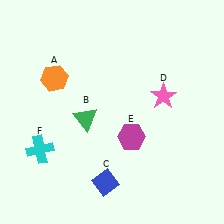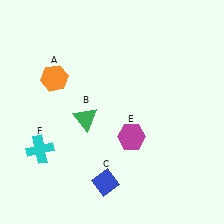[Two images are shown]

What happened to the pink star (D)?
The pink star (D) was removed in Image 2. It was in the top-right area of Image 1.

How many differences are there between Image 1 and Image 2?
There is 1 difference between the two images.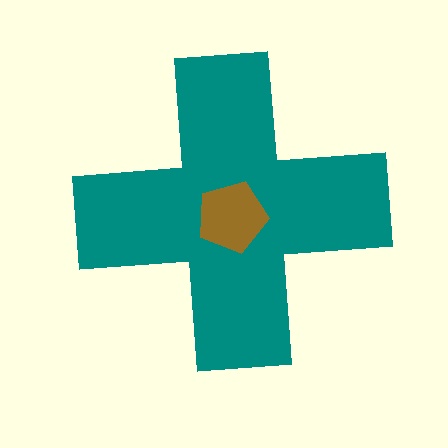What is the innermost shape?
The brown pentagon.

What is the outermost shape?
The teal cross.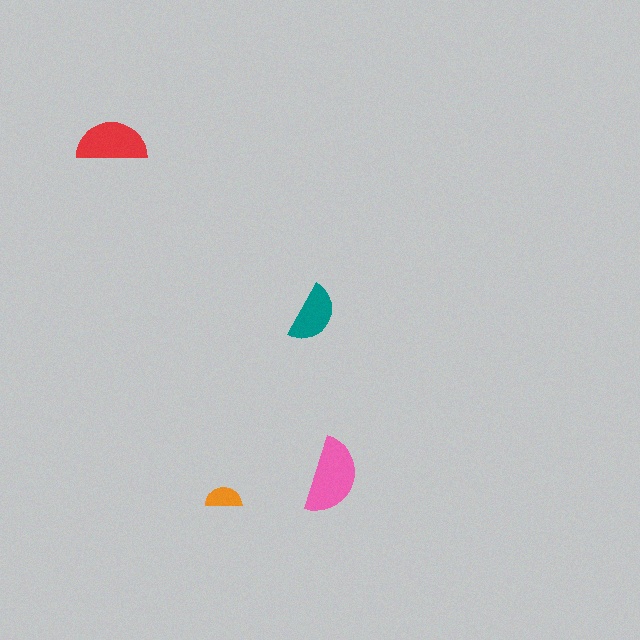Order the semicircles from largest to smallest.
the pink one, the red one, the teal one, the orange one.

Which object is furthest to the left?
The red semicircle is leftmost.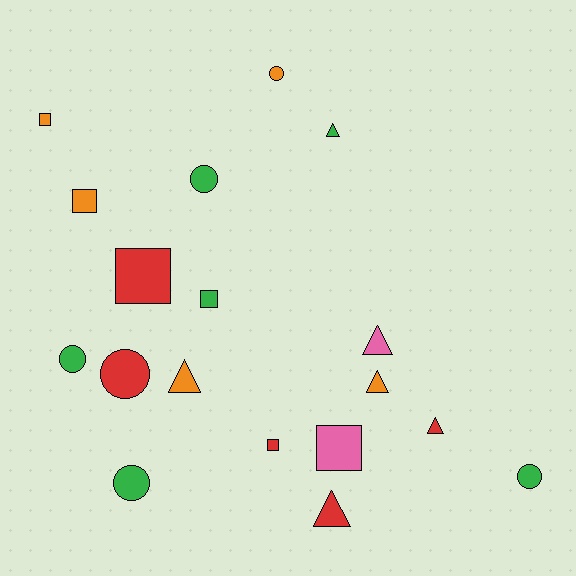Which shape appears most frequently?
Circle, with 6 objects.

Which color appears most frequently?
Green, with 6 objects.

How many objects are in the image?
There are 18 objects.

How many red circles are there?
There is 1 red circle.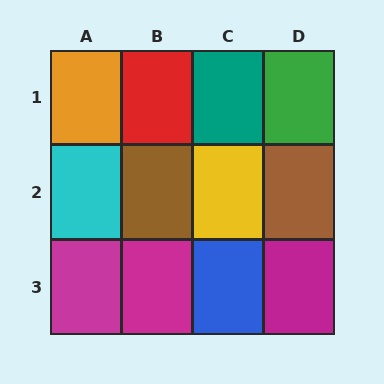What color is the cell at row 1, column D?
Green.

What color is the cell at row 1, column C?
Teal.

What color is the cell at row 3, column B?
Magenta.